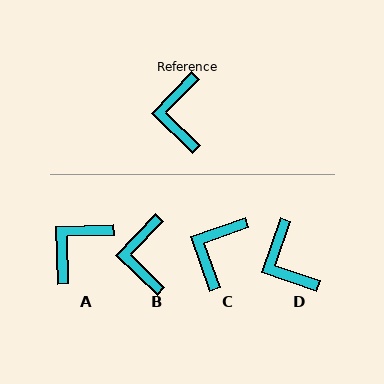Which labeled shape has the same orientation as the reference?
B.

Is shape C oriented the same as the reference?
No, it is off by about 27 degrees.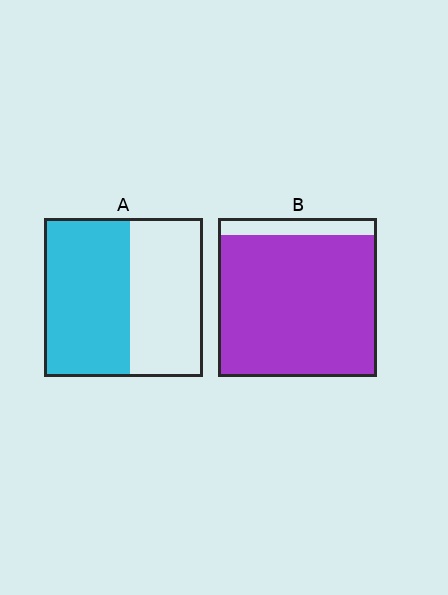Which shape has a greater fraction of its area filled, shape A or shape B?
Shape B.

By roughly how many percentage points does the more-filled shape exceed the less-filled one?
By roughly 35 percentage points (B over A).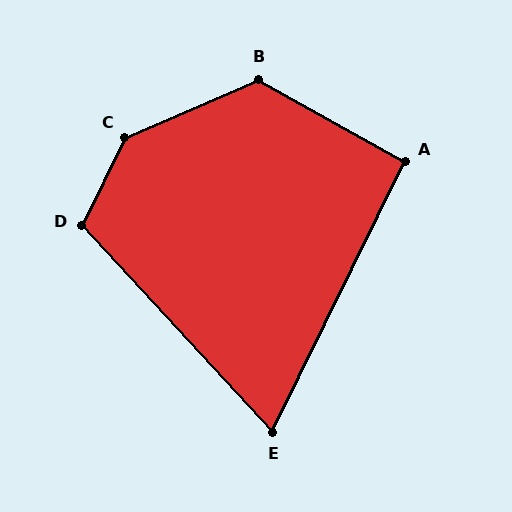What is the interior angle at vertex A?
Approximately 93 degrees (approximately right).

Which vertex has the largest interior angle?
C, at approximately 139 degrees.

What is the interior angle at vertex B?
Approximately 127 degrees (obtuse).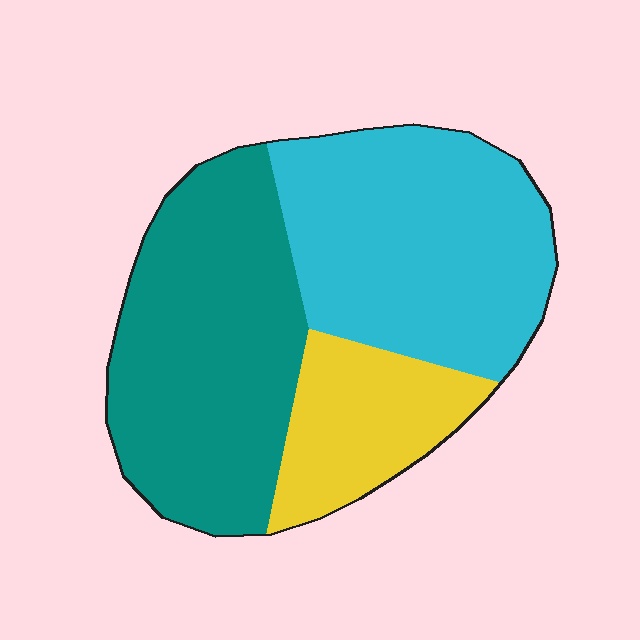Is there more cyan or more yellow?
Cyan.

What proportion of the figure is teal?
Teal takes up about two fifths (2/5) of the figure.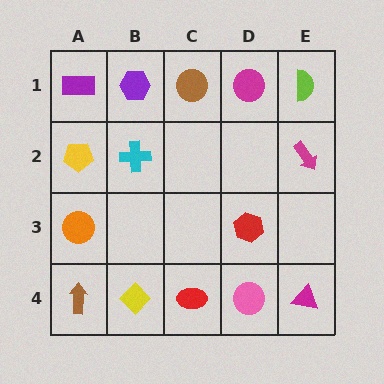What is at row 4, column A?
A brown arrow.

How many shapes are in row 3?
2 shapes.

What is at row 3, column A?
An orange circle.